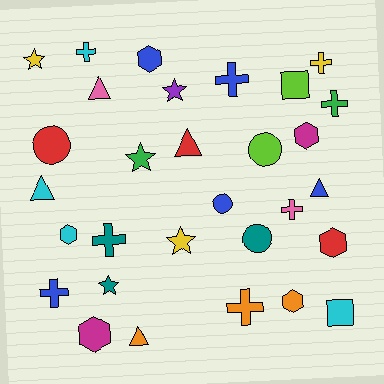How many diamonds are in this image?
There are no diamonds.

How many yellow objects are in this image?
There are 3 yellow objects.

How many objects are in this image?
There are 30 objects.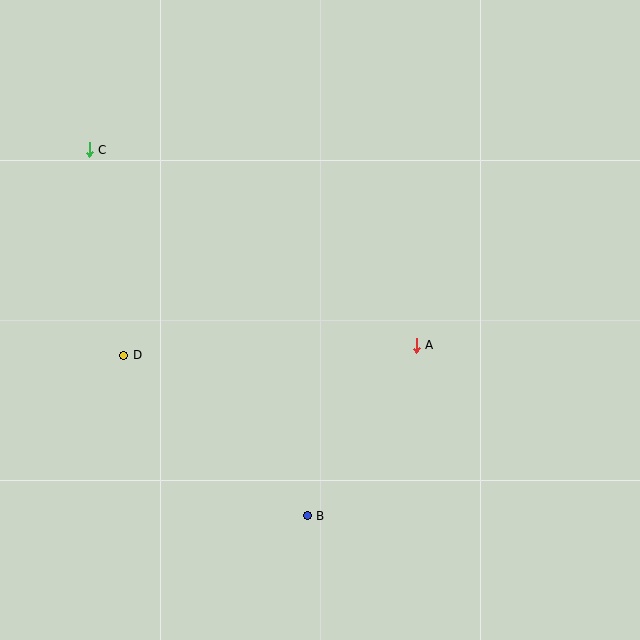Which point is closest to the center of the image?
Point A at (416, 345) is closest to the center.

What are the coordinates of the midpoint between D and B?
The midpoint between D and B is at (216, 435).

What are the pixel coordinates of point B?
Point B is at (307, 516).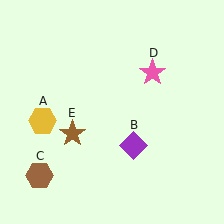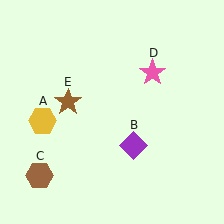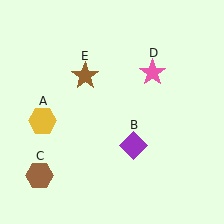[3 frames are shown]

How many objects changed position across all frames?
1 object changed position: brown star (object E).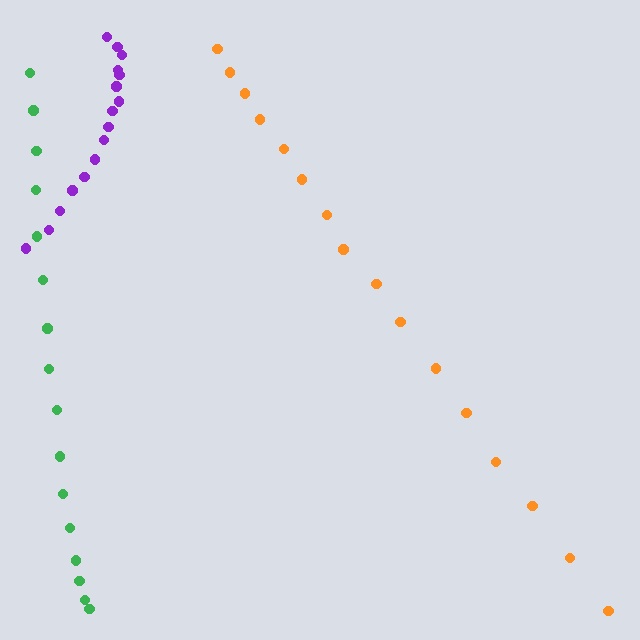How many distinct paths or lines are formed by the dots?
There are 3 distinct paths.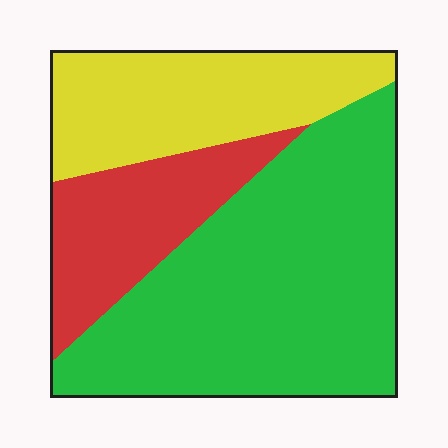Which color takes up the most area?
Green, at roughly 55%.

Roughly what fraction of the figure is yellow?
Yellow covers around 25% of the figure.